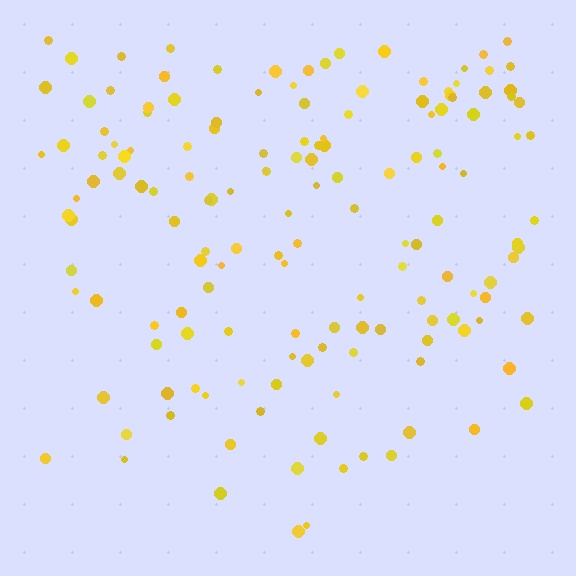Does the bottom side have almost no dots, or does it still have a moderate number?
Still a moderate number, just noticeably fewer than the top.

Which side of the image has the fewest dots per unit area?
The bottom.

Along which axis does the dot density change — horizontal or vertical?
Vertical.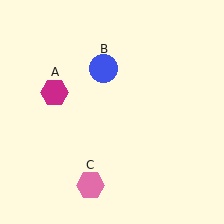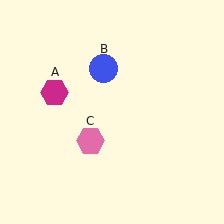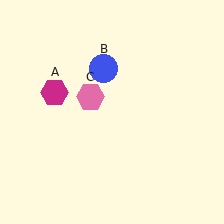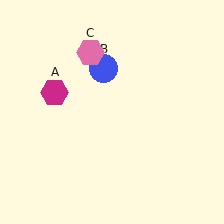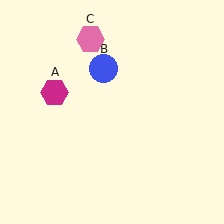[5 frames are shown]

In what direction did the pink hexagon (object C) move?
The pink hexagon (object C) moved up.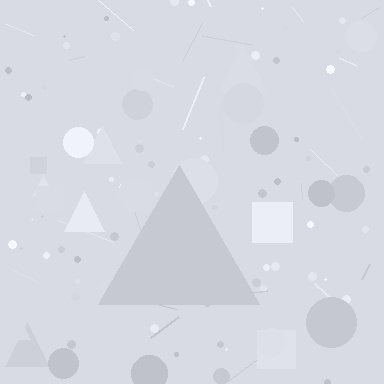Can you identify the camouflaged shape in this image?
The camouflaged shape is a triangle.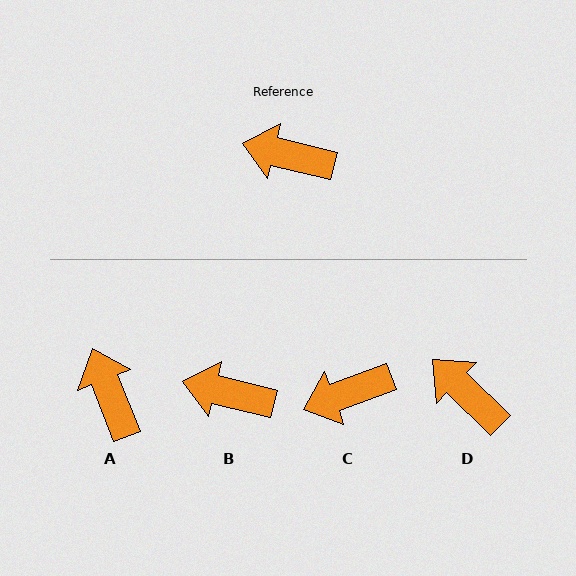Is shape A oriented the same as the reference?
No, it is off by about 55 degrees.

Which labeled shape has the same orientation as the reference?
B.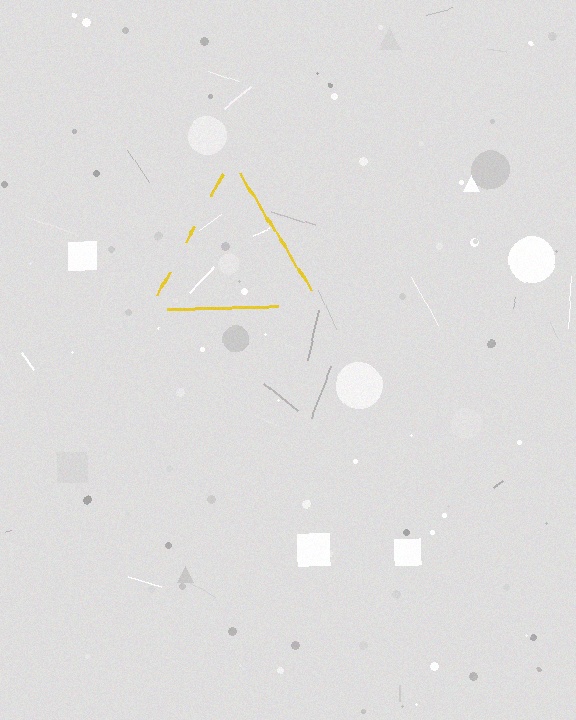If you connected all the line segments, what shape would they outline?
They would outline a triangle.